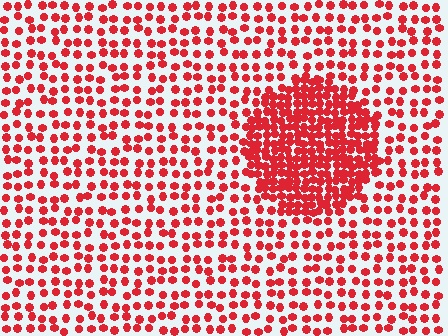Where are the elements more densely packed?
The elements are more densely packed inside the circle boundary.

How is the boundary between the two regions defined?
The boundary is defined by a change in element density (approximately 2.4x ratio). All elements are the same color, size, and shape.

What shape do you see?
I see a circle.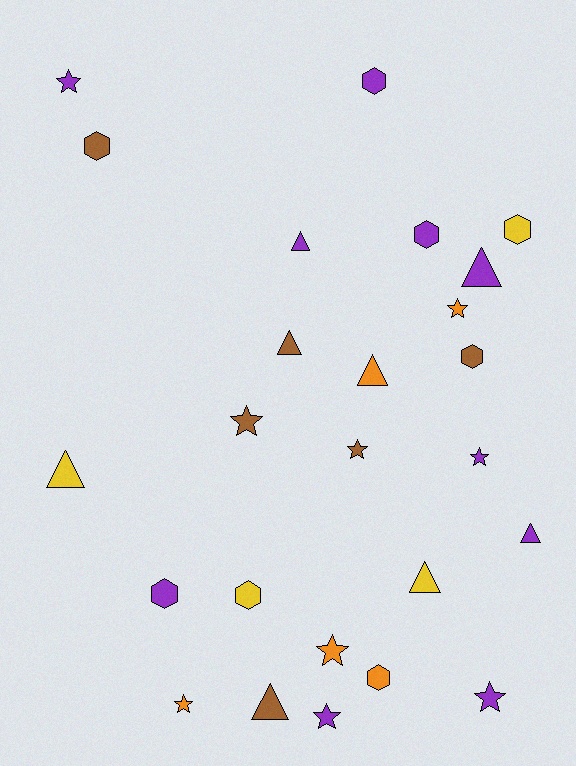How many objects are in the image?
There are 25 objects.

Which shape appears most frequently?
Star, with 9 objects.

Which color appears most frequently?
Purple, with 10 objects.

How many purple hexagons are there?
There are 3 purple hexagons.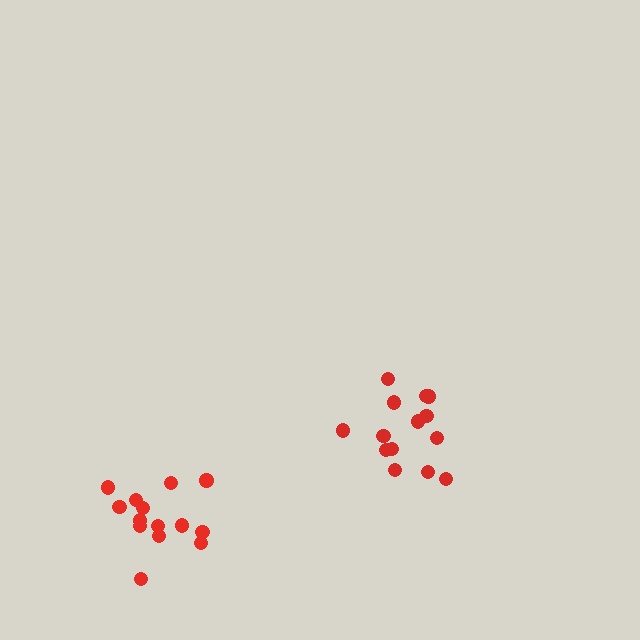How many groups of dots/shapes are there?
There are 2 groups.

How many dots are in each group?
Group 1: 14 dots, Group 2: 15 dots (29 total).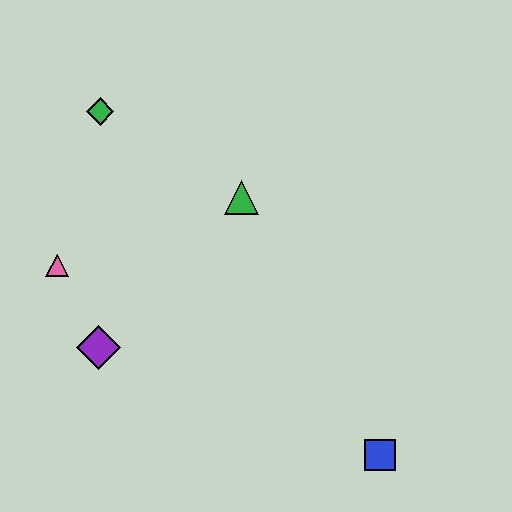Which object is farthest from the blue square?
The green diamond is farthest from the blue square.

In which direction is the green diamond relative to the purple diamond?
The green diamond is above the purple diamond.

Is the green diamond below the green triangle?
No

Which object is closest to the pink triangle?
The purple diamond is closest to the pink triangle.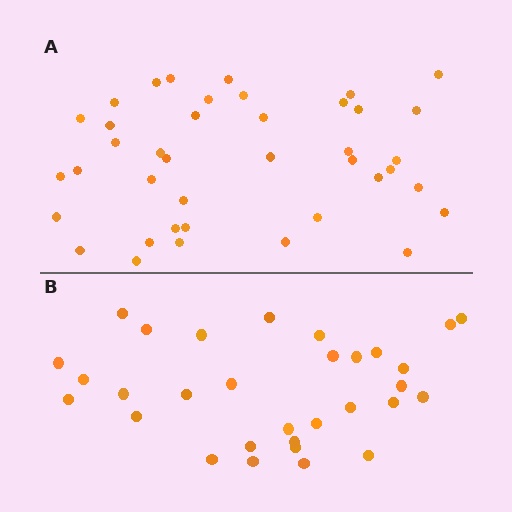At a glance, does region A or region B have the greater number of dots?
Region A (the top region) has more dots.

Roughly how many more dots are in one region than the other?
Region A has roughly 8 or so more dots than region B.